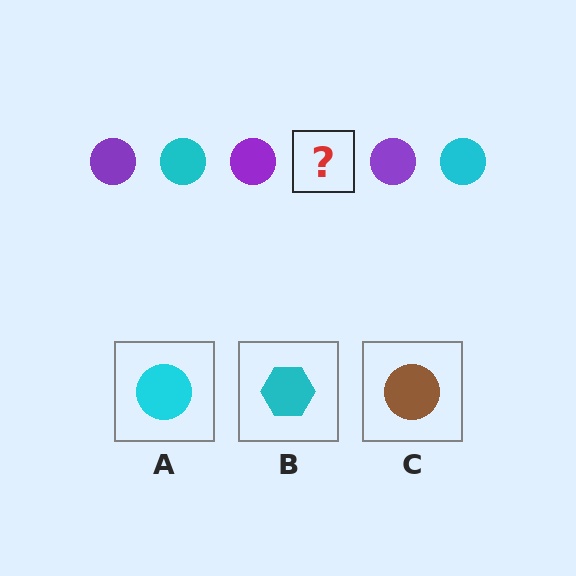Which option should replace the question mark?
Option A.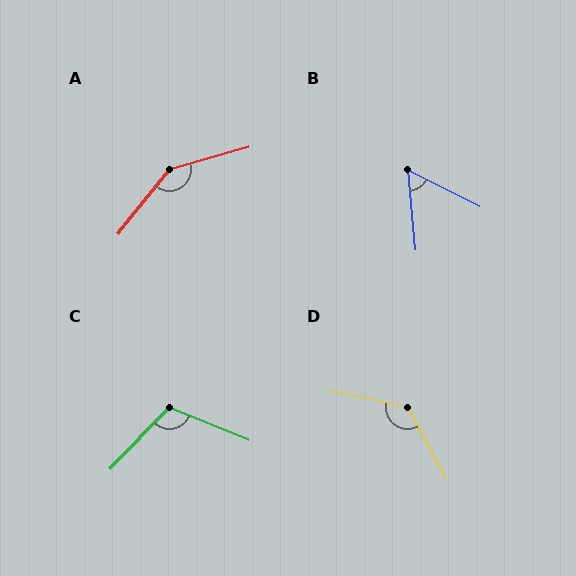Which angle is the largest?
A, at approximately 145 degrees.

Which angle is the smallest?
B, at approximately 58 degrees.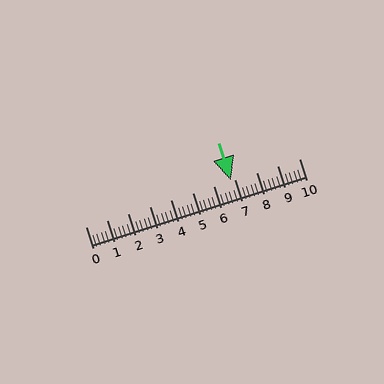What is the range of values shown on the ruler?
The ruler shows values from 0 to 10.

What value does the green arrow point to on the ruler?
The green arrow points to approximately 6.8.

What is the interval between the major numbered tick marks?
The major tick marks are spaced 1 units apart.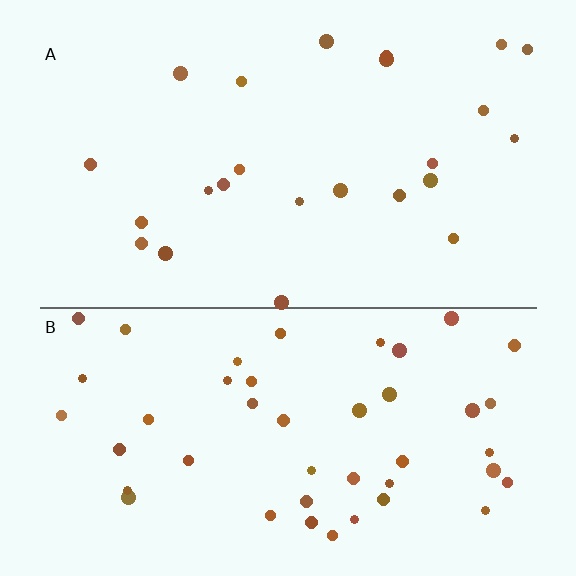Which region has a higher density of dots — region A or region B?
B (the bottom).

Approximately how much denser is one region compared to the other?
Approximately 1.9× — region B over region A.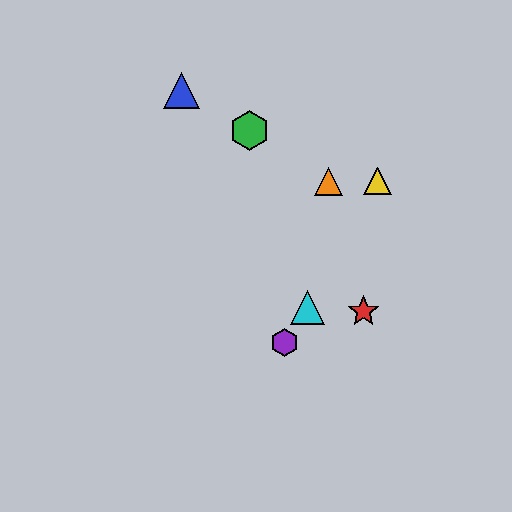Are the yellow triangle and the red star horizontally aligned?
No, the yellow triangle is at y≈181 and the red star is at y≈312.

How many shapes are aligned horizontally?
2 shapes (the yellow triangle, the orange triangle) are aligned horizontally.